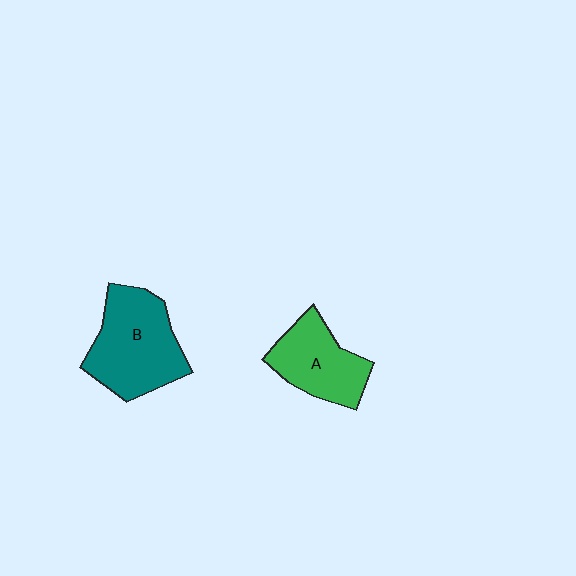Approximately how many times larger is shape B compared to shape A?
Approximately 1.4 times.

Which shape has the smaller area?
Shape A (green).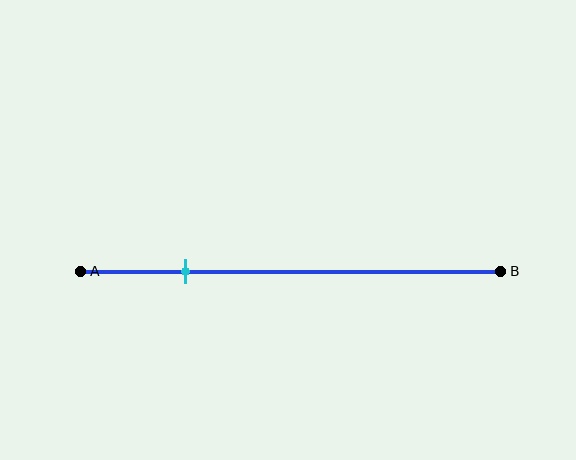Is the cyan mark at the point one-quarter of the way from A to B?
Yes, the mark is approximately at the one-quarter point.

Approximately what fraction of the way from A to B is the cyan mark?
The cyan mark is approximately 25% of the way from A to B.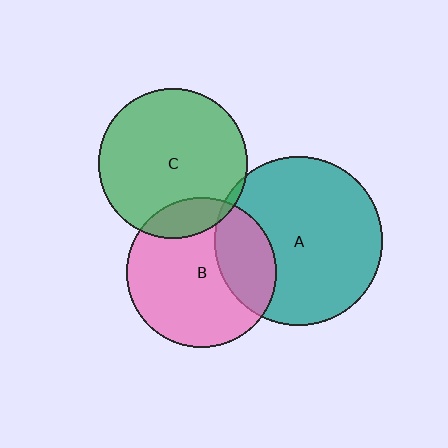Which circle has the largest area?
Circle A (teal).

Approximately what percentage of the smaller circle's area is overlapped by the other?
Approximately 5%.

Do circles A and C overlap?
Yes.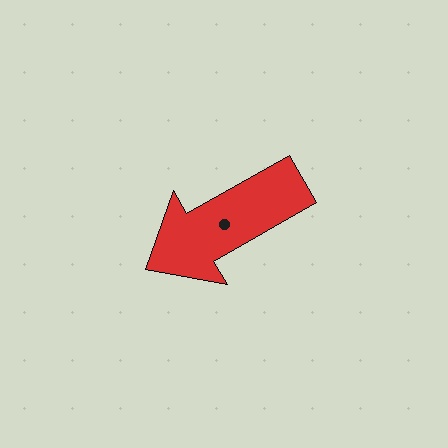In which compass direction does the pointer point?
Southwest.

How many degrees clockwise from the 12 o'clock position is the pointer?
Approximately 240 degrees.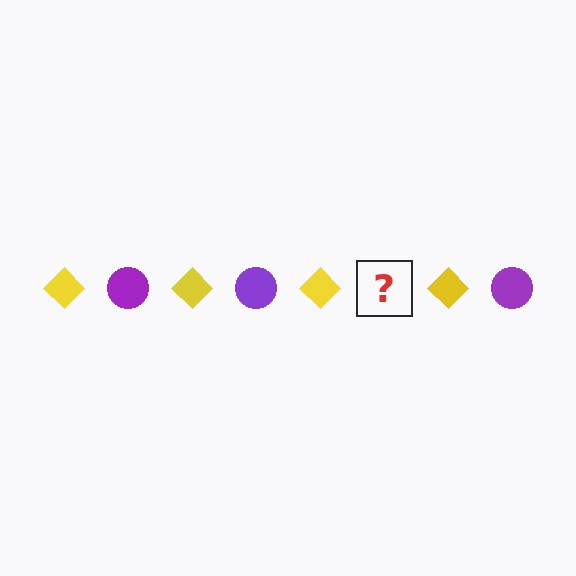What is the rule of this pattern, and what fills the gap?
The rule is that the pattern alternates between yellow diamond and purple circle. The gap should be filled with a purple circle.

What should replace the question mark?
The question mark should be replaced with a purple circle.